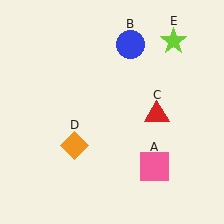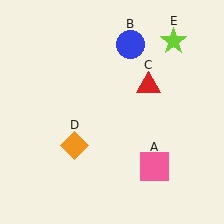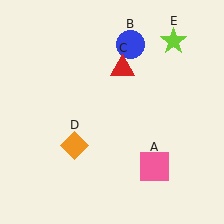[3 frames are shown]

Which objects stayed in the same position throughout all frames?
Pink square (object A) and blue circle (object B) and orange diamond (object D) and lime star (object E) remained stationary.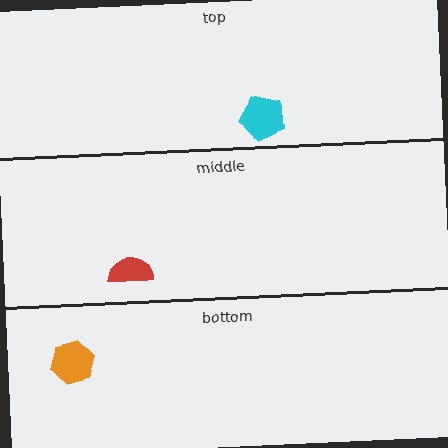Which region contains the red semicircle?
The middle region.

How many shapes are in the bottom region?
1.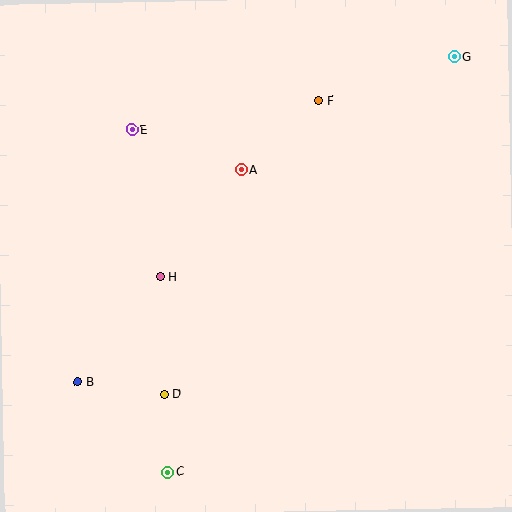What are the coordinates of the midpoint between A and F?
The midpoint between A and F is at (280, 135).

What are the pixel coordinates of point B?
Point B is at (78, 382).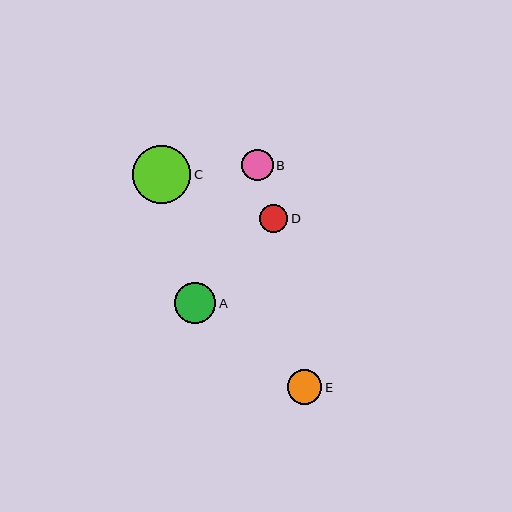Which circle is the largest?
Circle C is the largest with a size of approximately 58 pixels.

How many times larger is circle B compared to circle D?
Circle B is approximately 1.1 times the size of circle D.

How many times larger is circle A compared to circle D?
Circle A is approximately 1.5 times the size of circle D.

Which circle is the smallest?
Circle D is the smallest with a size of approximately 28 pixels.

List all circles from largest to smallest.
From largest to smallest: C, A, E, B, D.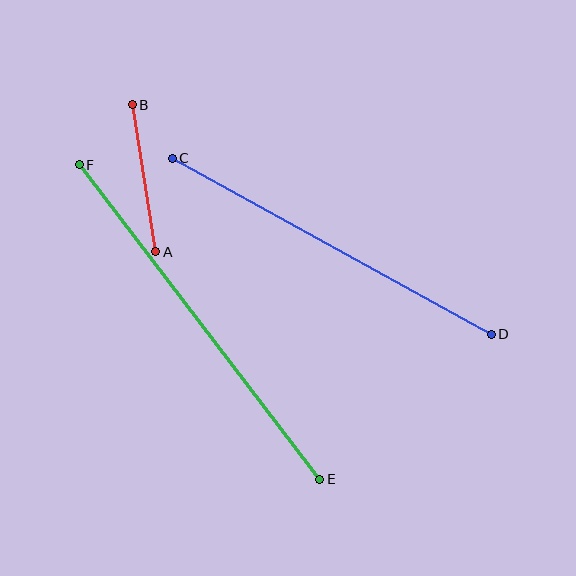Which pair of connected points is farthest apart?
Points E and F are farthest apart.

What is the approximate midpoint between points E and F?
The midpoint is at approximately (199, 322) pixels.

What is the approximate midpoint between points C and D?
The midpoint is at approximately (332, 246) pixels.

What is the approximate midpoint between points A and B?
The midpoint is at approximately (144, 178) pixels.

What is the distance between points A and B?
The distance is approximately 149 pixels.